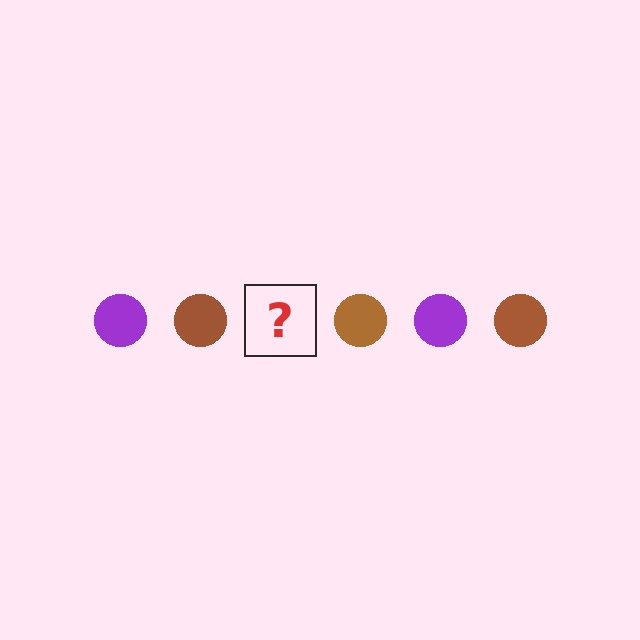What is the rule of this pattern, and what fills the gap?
The rule is that the pattern cycles through purple, brown circles. The gap should be filled with a purple circle.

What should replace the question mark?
The question mark should be replaced with a purple circle.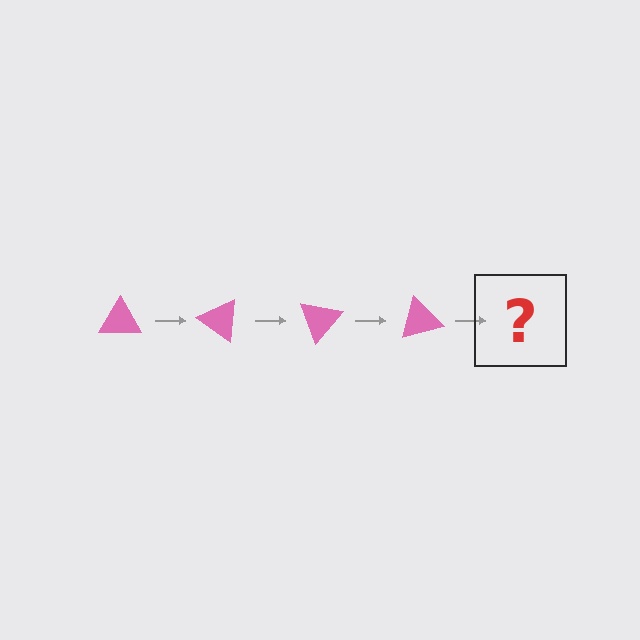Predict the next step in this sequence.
The next step is a pink triangle rotated 140 degrees.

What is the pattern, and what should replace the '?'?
The pattern is that the triangle rotates 35 degrees each step. The '?' should be a pink triangle rotated 140 degrees.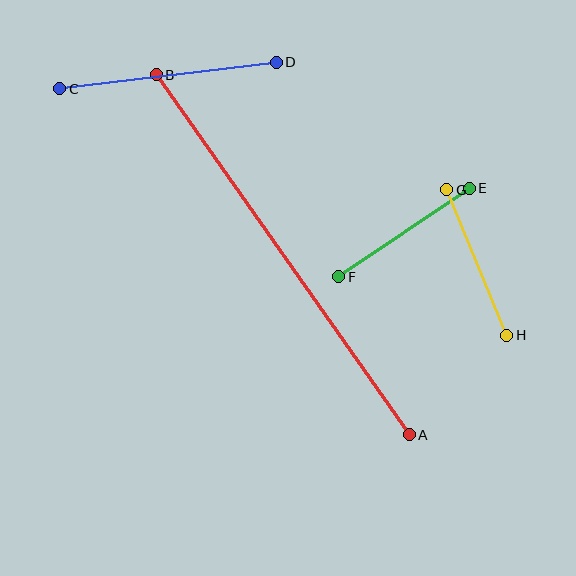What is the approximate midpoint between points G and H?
The midpoint is at approximately (477, 262) pixels.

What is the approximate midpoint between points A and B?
The midpoint is at approximately (283, 255) pixels.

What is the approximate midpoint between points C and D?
The midpoint is at approximately (168, 75) pixels.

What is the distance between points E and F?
The distance is approximately 158 pixels.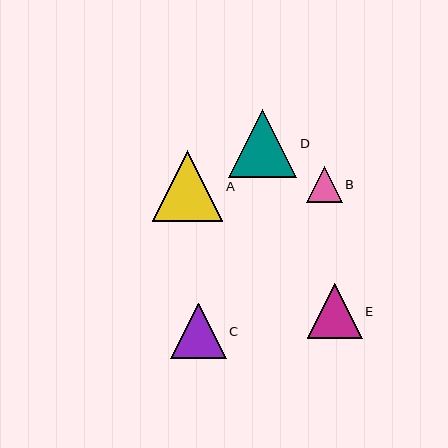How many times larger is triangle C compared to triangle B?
Triangle C is approximately 1.5 times the size of triangle B.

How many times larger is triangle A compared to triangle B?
Triangle A is approximately 2.0 times the size of triangle B.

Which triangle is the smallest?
Triangle B is the smallest with a size of approximately 36 pixels.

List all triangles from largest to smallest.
From largest to smallest: A, D, C, E, B.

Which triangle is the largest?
Triangle A is the largest with a size of approximately 71 pixels.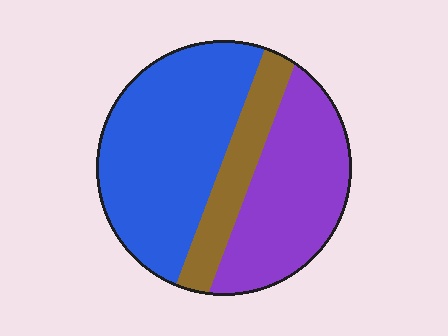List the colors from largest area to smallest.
From largest to smallest: blue, purple, brown.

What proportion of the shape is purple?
Purple takes up about one third (1/3) of the shape.